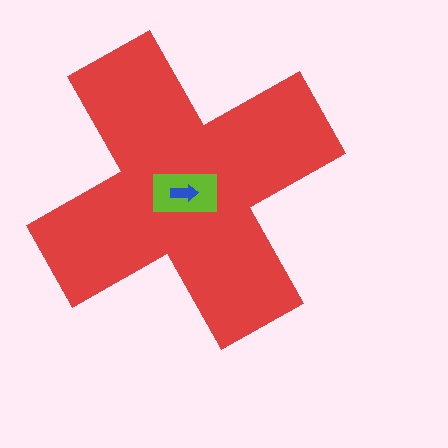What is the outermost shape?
The red cross.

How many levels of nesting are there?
3.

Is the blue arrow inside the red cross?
Yes.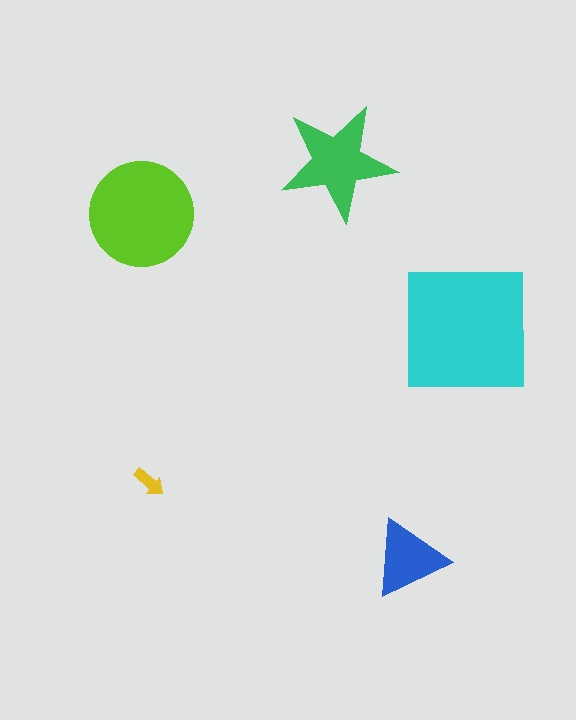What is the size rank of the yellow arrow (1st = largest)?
5th.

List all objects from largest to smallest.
The cyan square, the lime circle, the green star, the blue triangle, the yellow arrow.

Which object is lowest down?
The blue triangle is bottommost.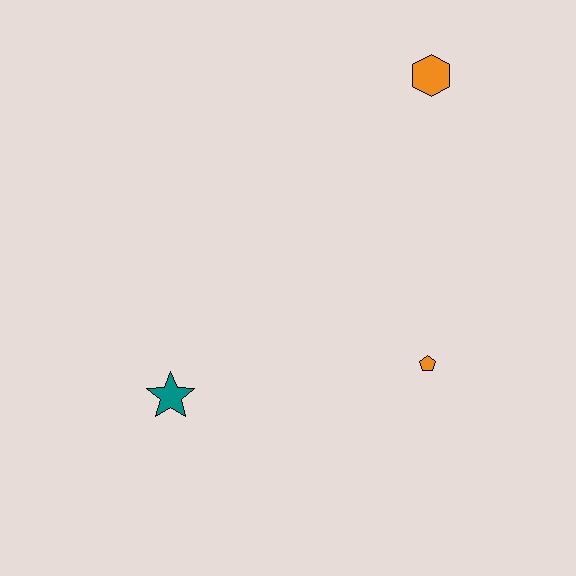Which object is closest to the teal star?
The orange pentagon is closest to the teal star.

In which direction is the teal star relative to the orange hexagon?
The teal star is below the orange hexagon.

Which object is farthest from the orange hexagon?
The teal star is farthest from the orange hexagon.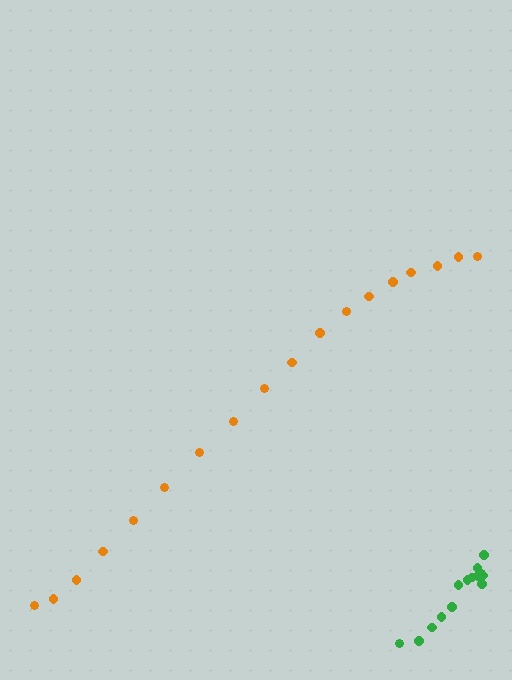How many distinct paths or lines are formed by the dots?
There are 2 distinct paths.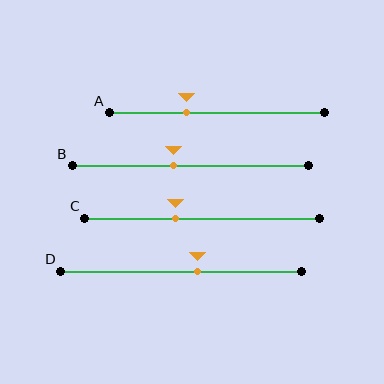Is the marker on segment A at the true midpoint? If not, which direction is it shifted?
No, the marker on segment A is shifted to the left by about 14% of the segment length.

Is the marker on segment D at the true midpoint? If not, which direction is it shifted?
No, the marker on segment D is shifted to the right by about 7% of the segment length.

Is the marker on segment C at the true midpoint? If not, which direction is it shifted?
No, the marker on segment C is shifted to the left by about 11% of the segment length.